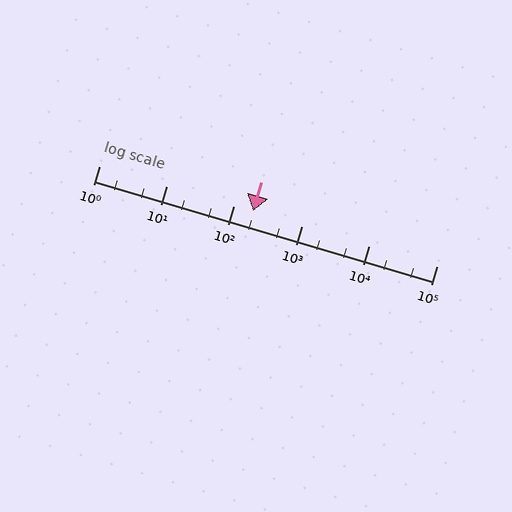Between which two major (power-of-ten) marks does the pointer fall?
The pointer is between 100 and 1000.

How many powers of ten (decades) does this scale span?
The scale spans 5 decades, from 1 to 100000.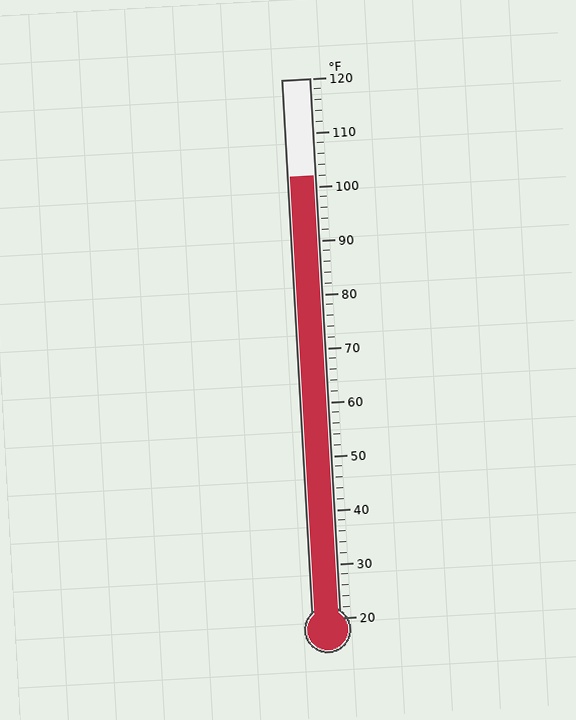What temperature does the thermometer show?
The thermometer shows approximately 102°F.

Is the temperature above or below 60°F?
The temperature is above 60°F.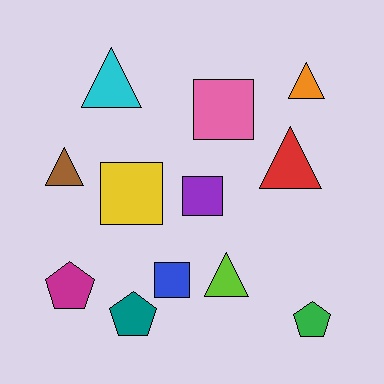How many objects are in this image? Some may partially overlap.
There are 12 objects.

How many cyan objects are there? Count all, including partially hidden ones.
There is 1 cyan object.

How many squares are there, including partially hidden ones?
There are 4 squares.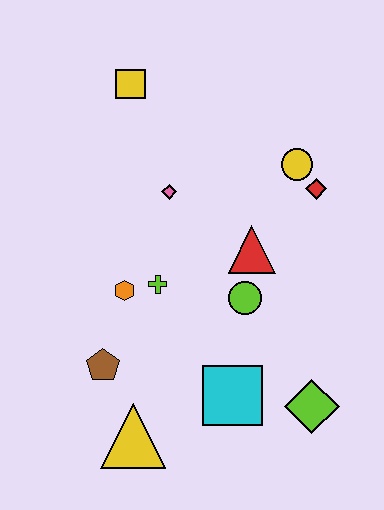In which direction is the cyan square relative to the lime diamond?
The cyan square is to the left of the lime diamond.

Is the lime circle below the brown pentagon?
No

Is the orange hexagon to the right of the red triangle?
No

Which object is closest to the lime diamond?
The cyan square is closest to the lime diamond.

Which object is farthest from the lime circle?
The yellow square is farthest from the lime circle.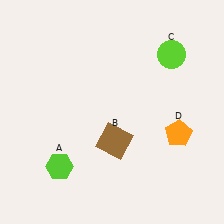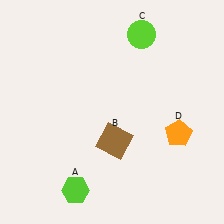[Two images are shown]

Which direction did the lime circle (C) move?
The lime circle (C) moved left.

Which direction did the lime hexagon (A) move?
The lime hexagon (A) moved down.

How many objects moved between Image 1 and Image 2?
2 objects moved between the two images.